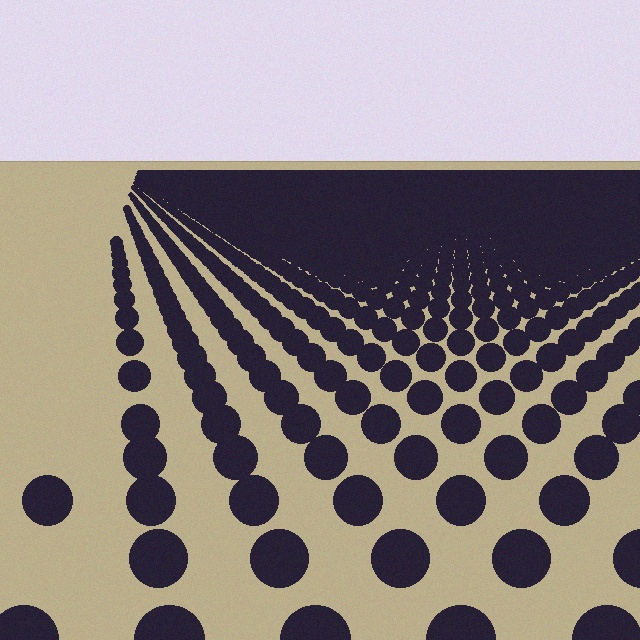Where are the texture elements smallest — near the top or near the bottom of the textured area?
Near the top.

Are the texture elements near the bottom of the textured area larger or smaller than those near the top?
Larger. Near the bottom, elements are closer to the viewer and appear at a bigger on-screen size.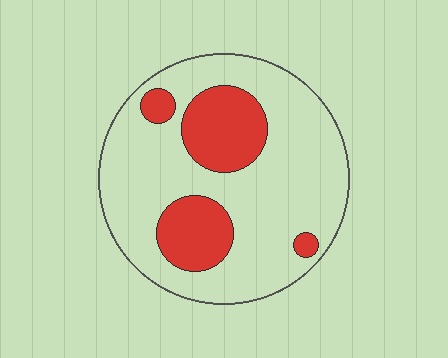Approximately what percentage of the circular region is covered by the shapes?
Approximately 25%.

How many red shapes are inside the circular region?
4.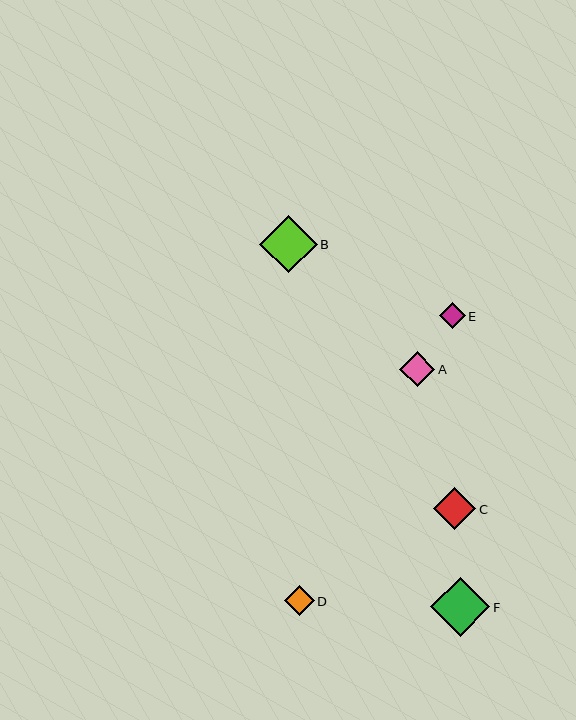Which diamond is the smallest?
Diamond E is the smallest with a size of approximately 26 pixels.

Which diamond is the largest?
Diamond F is the largest with a size of approximately 59 pixels.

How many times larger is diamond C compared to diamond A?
Diamond C is approximately 1.2 times the size of diamond A.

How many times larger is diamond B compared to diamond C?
Diamond B is approximately 1.4 times the size of diamond C.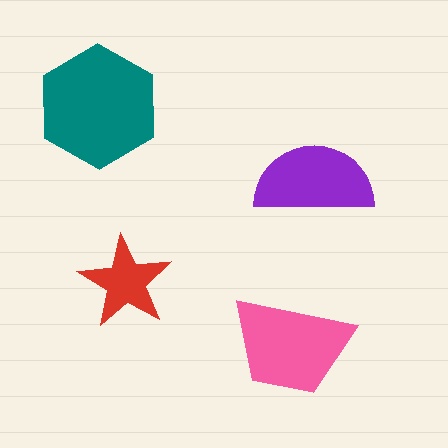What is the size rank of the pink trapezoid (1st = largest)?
2nd.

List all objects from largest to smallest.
The teal hexagon, the pink trapezoid, the purple semicircle, the red star.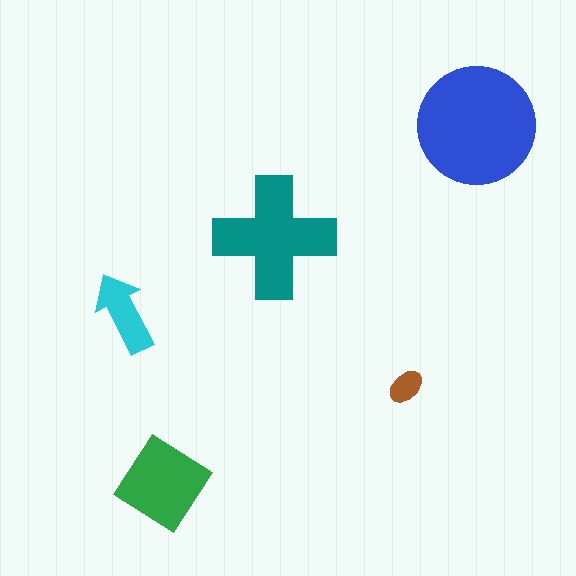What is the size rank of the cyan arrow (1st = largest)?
4th.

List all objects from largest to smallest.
The blue circle, the teal cross, the green diamond, the cyan arrow, the brown ellipse.